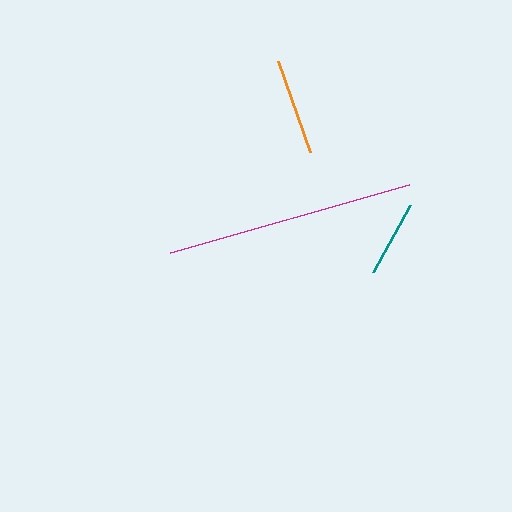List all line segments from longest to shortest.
From longest to shortest: magenta, orange, teal.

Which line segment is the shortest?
The teal line is the shortest at approximately 76 pixels.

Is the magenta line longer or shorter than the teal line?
The magenta line is longer than the teal line.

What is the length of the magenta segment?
The magenta segment is approximately 248 pixels long.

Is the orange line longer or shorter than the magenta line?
The magenta line is longer than the orange line.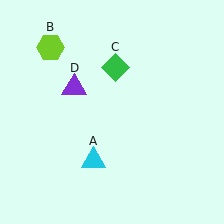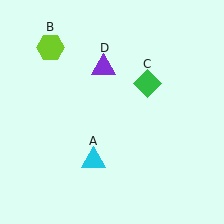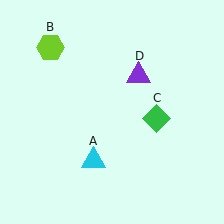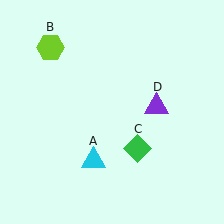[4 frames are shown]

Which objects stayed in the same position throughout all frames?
Cyan triangle (object A) and lime hexagon (object B) remained stationary.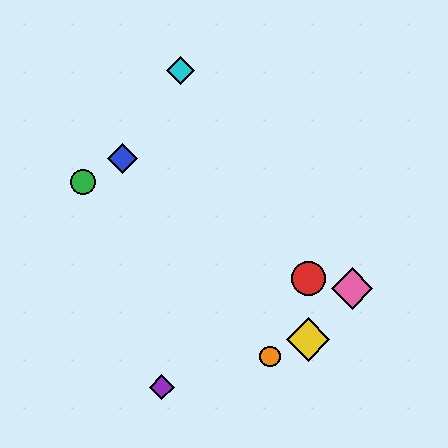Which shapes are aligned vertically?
The red circle, the yellow diamond are aligned vertically.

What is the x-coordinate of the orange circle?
The orange circle is at x≈270.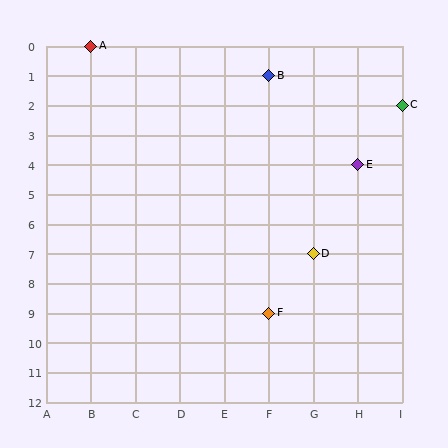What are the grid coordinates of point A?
Point A is at grid coordinates (B, 0).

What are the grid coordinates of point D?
Point D is at grid coordinates (G, 7).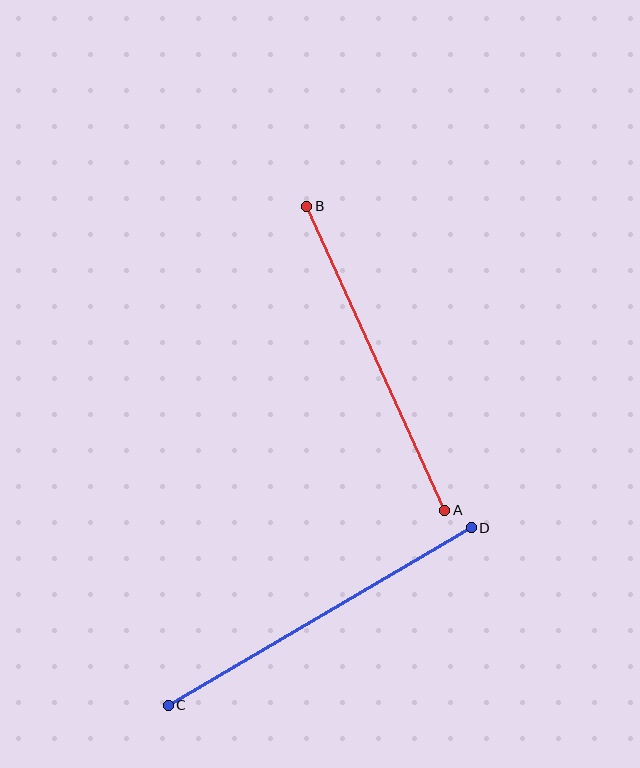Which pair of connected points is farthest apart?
Points C and D are farthest apart.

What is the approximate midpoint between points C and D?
The midpoint is at approximately (320, 617) pixels.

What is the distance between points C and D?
The distance is approximately 351 pixels.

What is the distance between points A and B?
The distance is approximately 334 pixels.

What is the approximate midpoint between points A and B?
The midpoint is at approximately (376, 358) pixels.